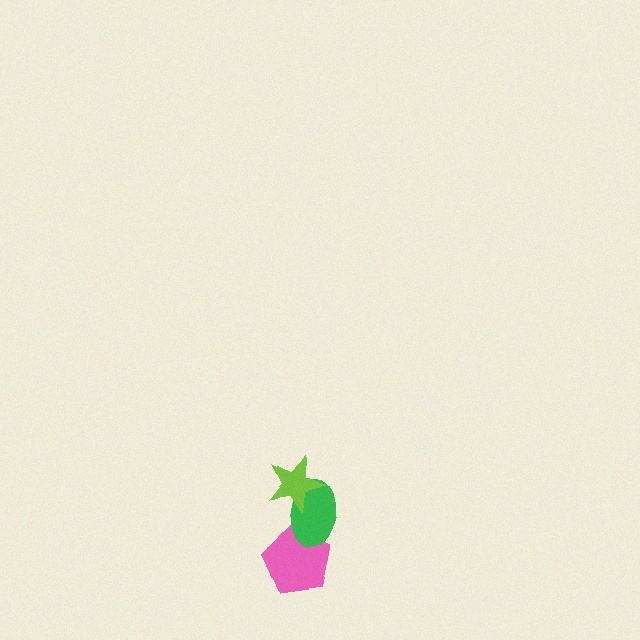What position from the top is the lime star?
The lime star is 1st from the top.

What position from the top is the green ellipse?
The green ellipse is 2nd from the top.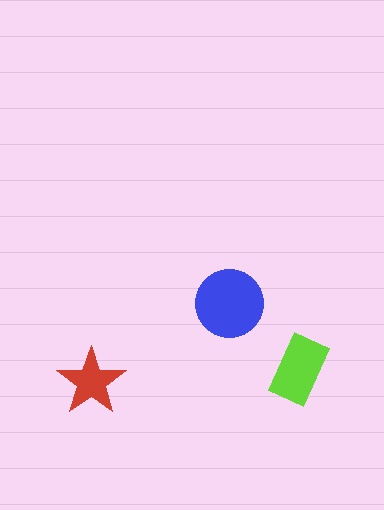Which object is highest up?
The blue circle is topmost.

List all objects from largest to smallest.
The blue circle, the lime rectangle, the red star.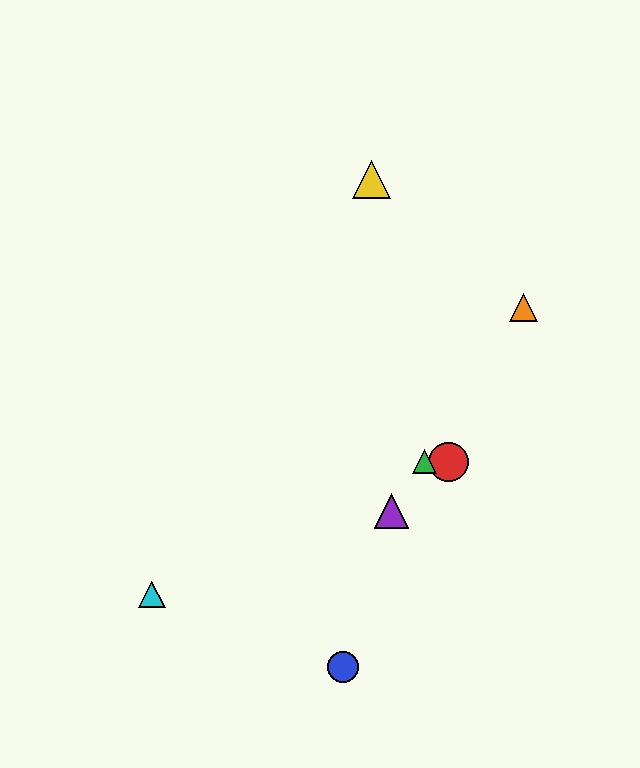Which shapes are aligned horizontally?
The red circle, the green triangle are aligned horizontally.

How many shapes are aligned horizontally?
2 shapes (the red circle, the green triangle) are aligned horizontally.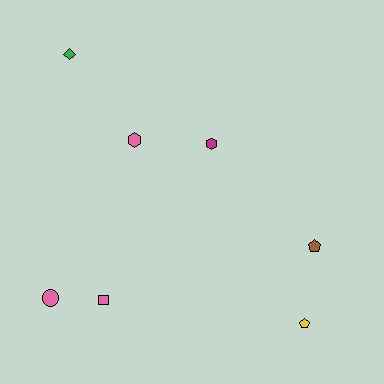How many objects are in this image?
There are 7 objects.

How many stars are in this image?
There are no stars.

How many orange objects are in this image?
There are no orange objects.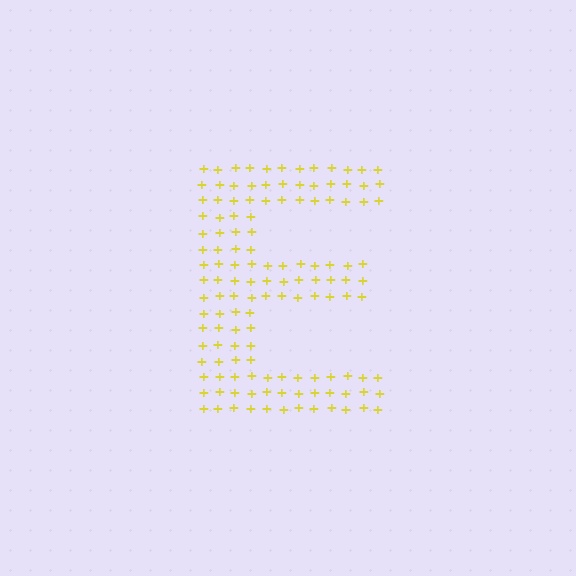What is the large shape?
The large shape is the letter E.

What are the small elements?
The small elements are plus signs.